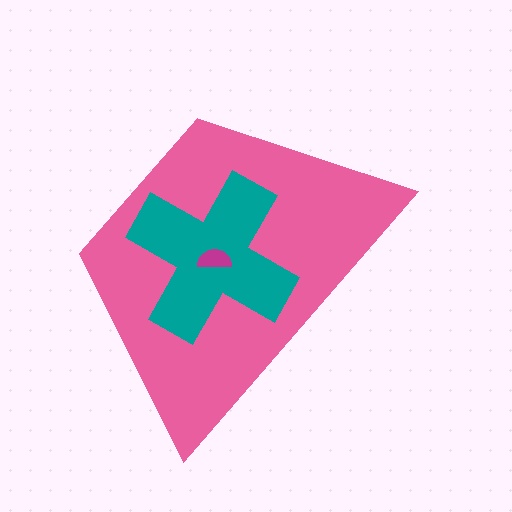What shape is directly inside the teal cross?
The magenta semicircle.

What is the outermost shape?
The pink trapezoid.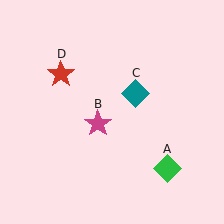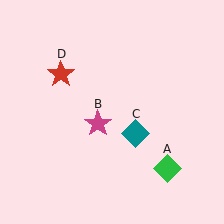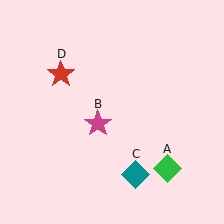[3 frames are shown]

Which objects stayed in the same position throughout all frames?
Green diamond (object A) and magenta star (object B) and red star (object D) remained stationary.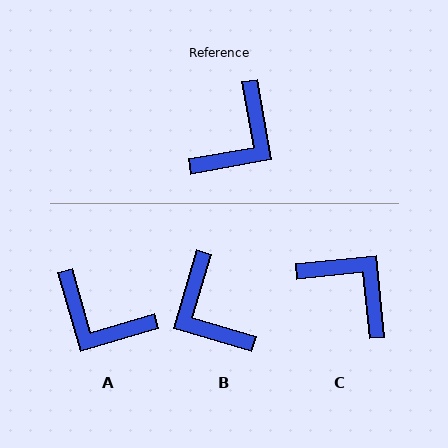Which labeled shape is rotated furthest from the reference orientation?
B, about 117 degrees away.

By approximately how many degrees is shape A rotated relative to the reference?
Approximately 84 degrees clockwise.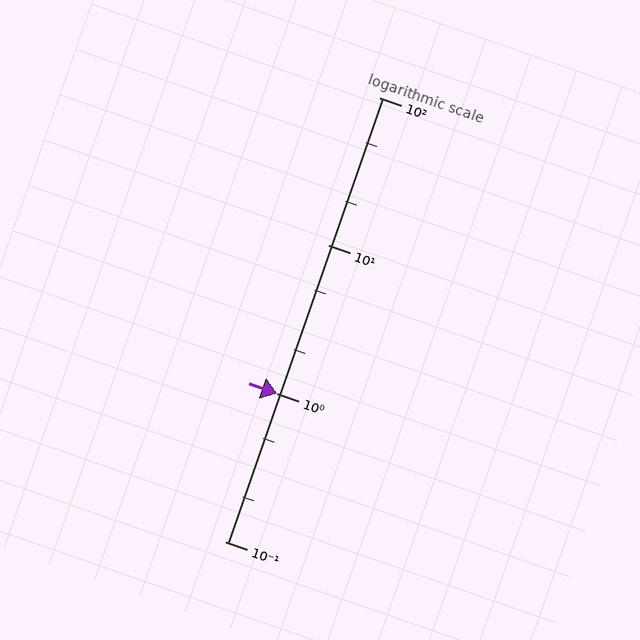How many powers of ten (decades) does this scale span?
The scale spans 3 decades, from 0.1 to 100.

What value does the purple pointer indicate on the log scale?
The pointer indicates approximately 1.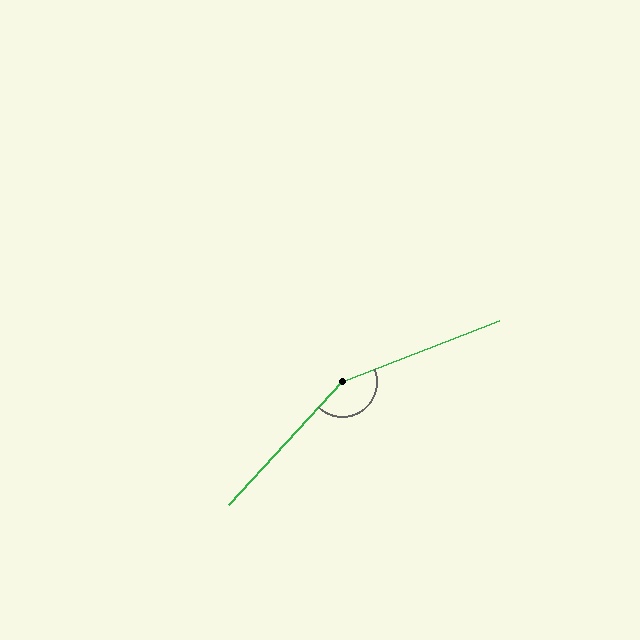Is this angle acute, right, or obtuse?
It is obtuse.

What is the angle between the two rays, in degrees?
Approximately 154 degrees.